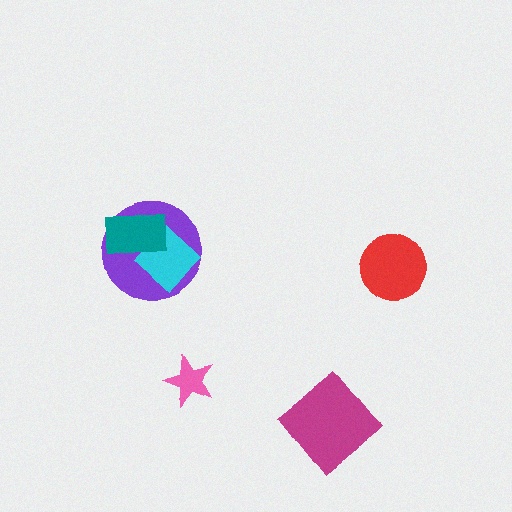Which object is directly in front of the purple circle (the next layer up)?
The cyan diamond is directly in front of the purple circle.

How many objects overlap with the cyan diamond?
2 objects overlap with the cyan diamond.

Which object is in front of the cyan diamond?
The teal rectangle is in front of the cyan diamond.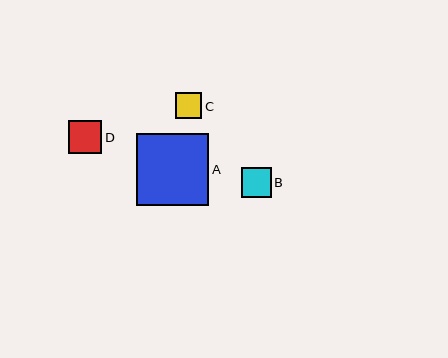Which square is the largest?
Square A is the largest with a size of approximately 72 pixels.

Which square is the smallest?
Square C is the smallest with a size of approximately 27 pixels.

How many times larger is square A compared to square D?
Square A is approximately 2.1 times the size of square D.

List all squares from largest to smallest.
From largest to smallest: A, D, B, C.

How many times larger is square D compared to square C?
Square D is approximately 1.3 times the size of square C.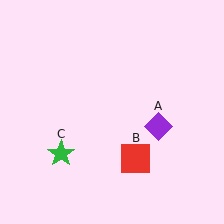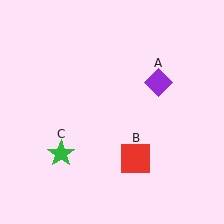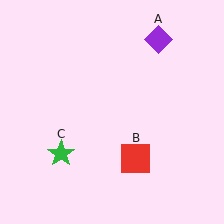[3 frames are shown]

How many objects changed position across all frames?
1 object changed position: purple diamond (object A).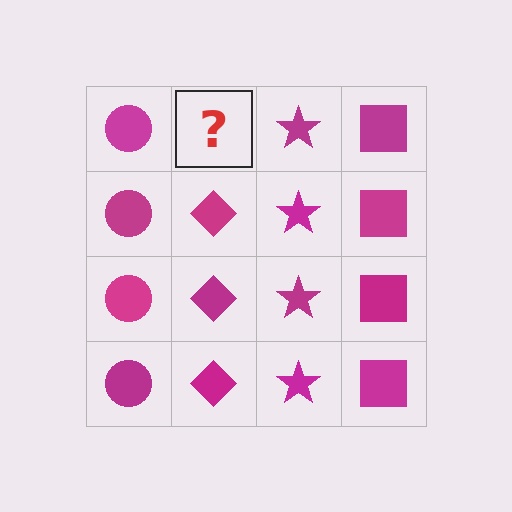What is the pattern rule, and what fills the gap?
The rule is that each column has a consistent shape. The gap should be filled with a magenta diamond.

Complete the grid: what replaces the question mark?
The question mark should be replaced with a magenta diamond.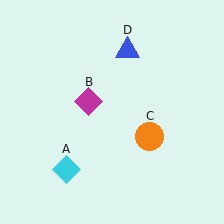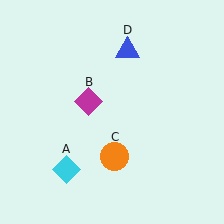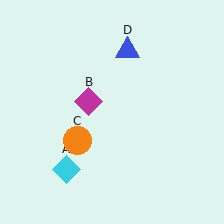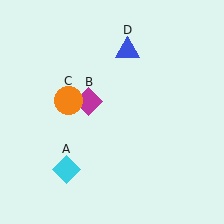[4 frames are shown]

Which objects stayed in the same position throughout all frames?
Cyan diamond (object A) and magenta diamond (object B) and blue triangle (object D) remained stationary.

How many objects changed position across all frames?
1 object changed position: orange circle (object C).